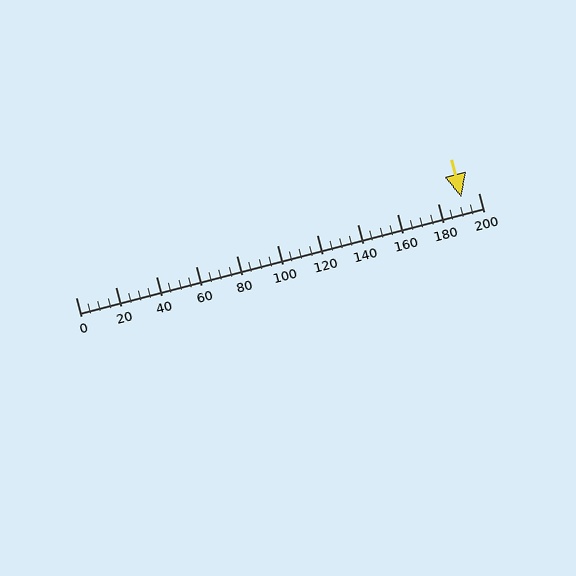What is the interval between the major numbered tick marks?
The major tick marks are spaced 20 units apart.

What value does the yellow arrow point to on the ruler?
The yellow arrow points to approximately 192.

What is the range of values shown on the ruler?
The ruler shows values from 0 to 200.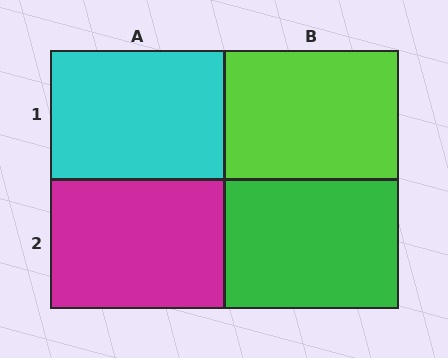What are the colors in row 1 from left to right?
Cyan, lime.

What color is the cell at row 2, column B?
Green.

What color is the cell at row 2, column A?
Magenta.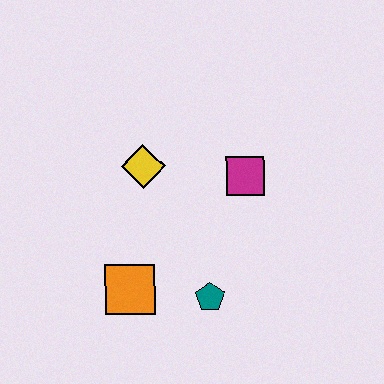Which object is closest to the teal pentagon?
The orange square is closest to the teal pentagon.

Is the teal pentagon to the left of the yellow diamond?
No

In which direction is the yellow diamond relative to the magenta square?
The yellow diamond is to the left of the magenta square.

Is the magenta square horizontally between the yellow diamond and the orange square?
No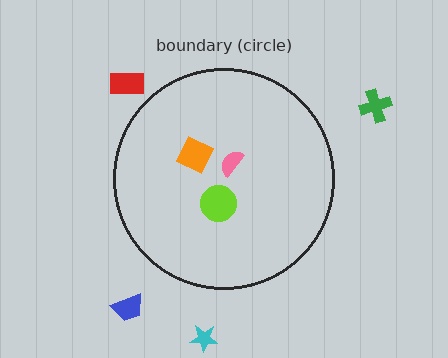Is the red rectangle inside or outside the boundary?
Outside.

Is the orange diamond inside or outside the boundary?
Inside.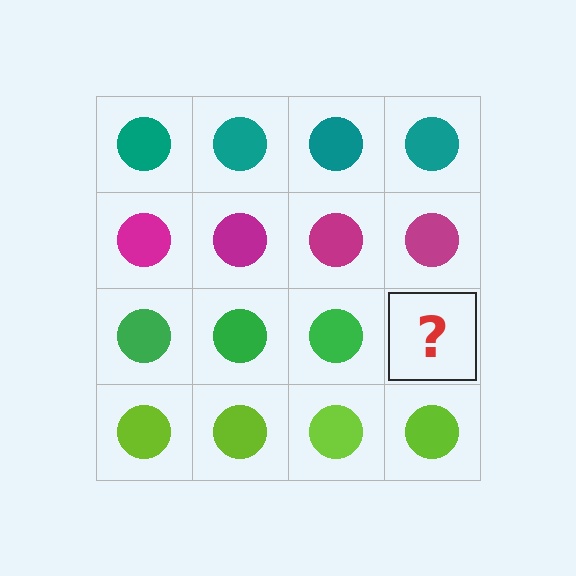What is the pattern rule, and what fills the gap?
The rule is that each row has a consistent color. The gap should be filled with a green circle.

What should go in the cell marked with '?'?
The missing cell should contain a green circle.